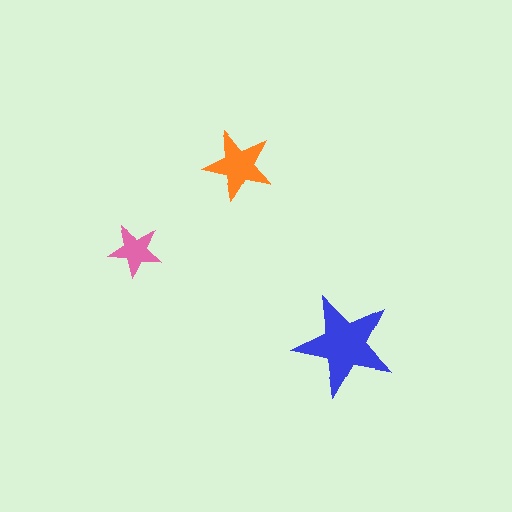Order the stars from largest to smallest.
the blue one, the orange one, the pink one.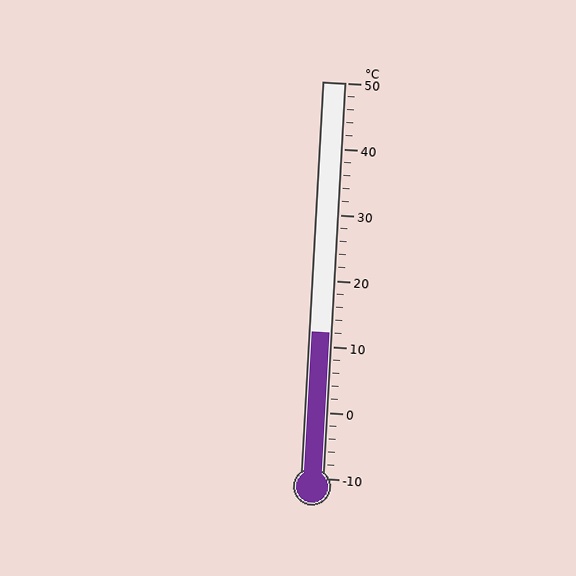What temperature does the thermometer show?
The thermometer shows approximately 12°C.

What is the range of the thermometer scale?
The thermometer scale ranges from -10°C to 50°C.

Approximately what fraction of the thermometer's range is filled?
The thermometer is filled to approximately 35% of its range.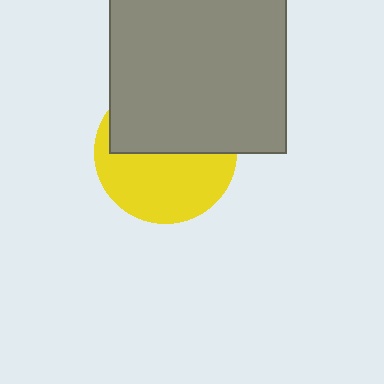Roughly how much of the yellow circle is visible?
About half of it is visible (roughly 52%).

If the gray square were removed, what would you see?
You would see the complete yellow circle.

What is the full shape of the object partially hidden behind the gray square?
The partially hidden object is a yellow circle.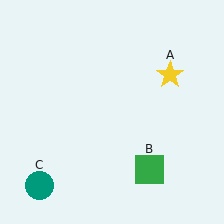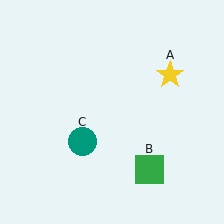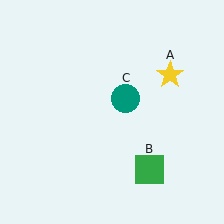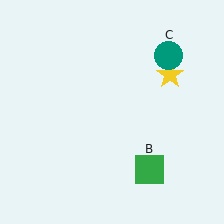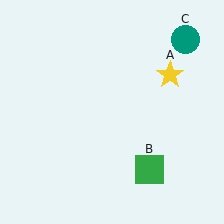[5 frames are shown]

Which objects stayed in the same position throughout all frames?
Yellow star (object A) and green square (object B) remained stationary.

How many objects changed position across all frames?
1 object changed position: teal circle (object C).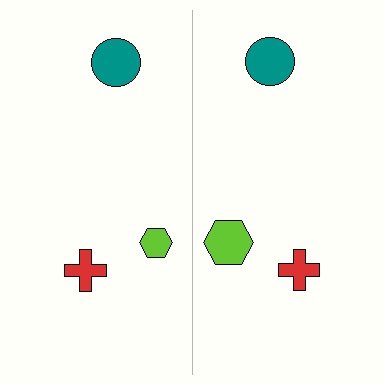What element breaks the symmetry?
The lime hexagon on the right side has a different size than its mirror counterpart.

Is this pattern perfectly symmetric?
No, the pattern is not perfectly symmetric. The lime hexagon on the right side has a different size than its mirror counterpart.